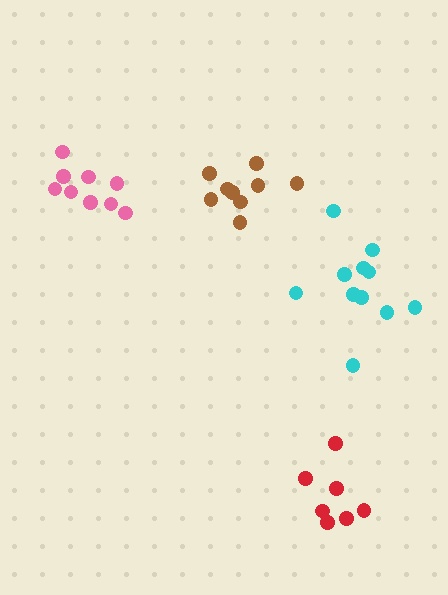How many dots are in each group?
Group 1: 11 dots, Group 2: 7 dots, Group 3: 10 dots, Group 4: 9 dots (37 total).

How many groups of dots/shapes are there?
There are 4 groups.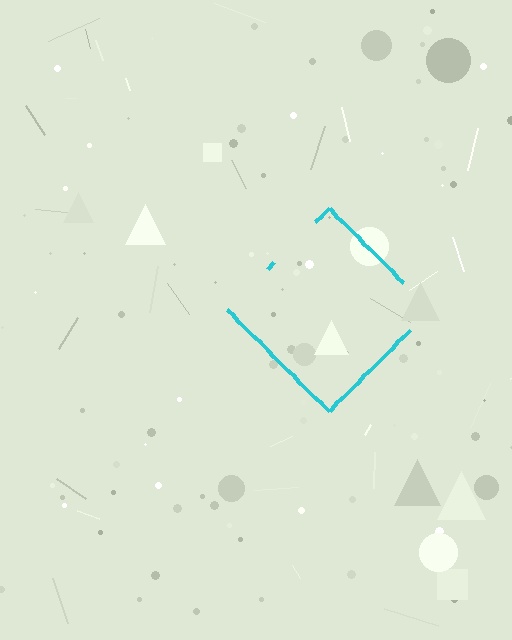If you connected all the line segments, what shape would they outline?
They would outline a diamond.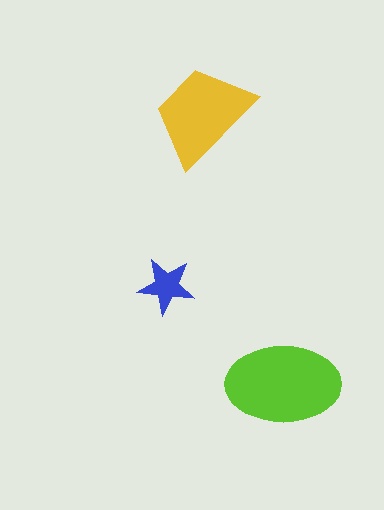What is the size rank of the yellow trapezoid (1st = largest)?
2nd.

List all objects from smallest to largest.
The blue star, the yellow trapezoid, the lime ellipse.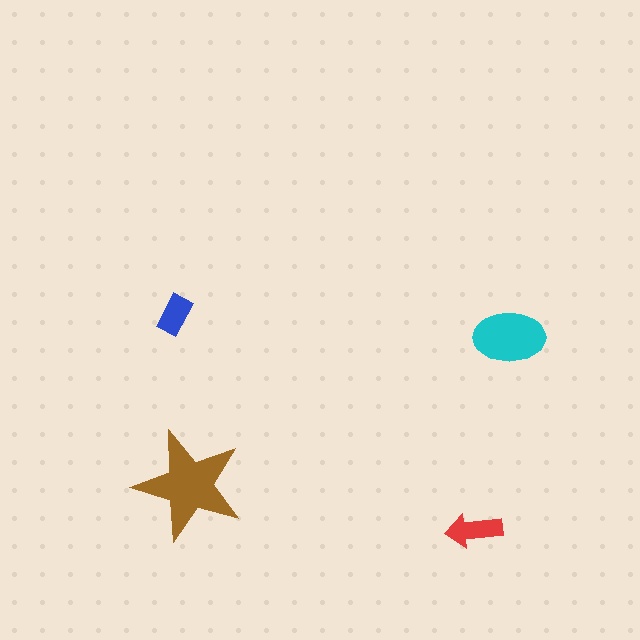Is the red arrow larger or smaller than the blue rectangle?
Larger.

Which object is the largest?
The brown star.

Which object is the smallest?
The blue rectangle.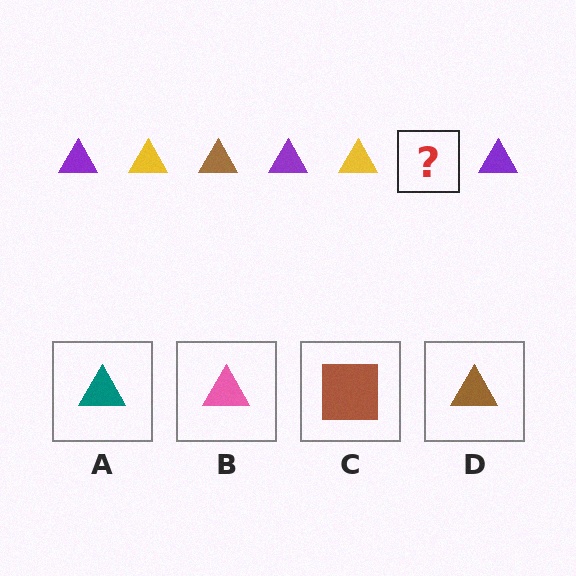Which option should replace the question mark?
Option D.